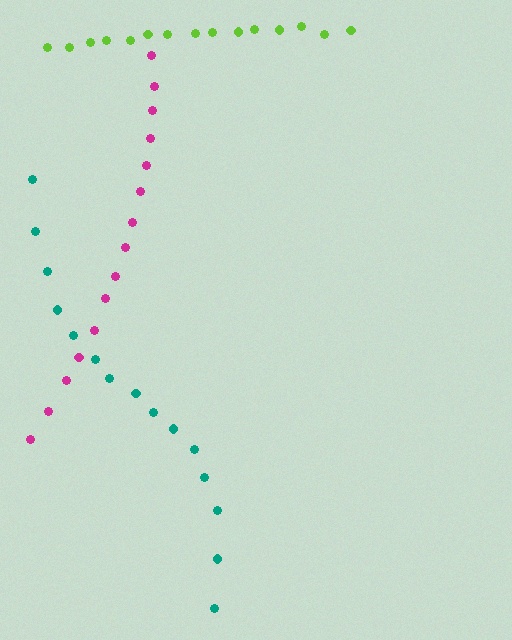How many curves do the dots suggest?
There are 3 distinct paths.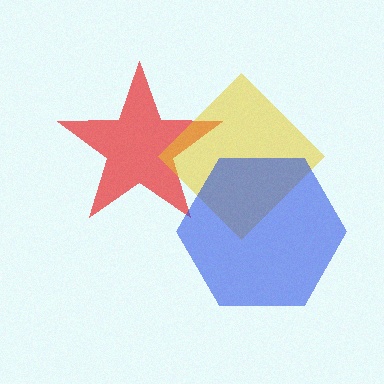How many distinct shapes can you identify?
There are 3 distinct shapes: a red star, a yellow diamond, a blue hexagon.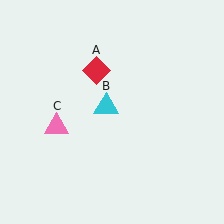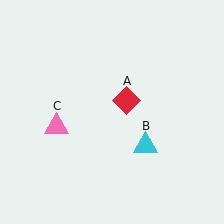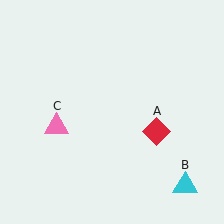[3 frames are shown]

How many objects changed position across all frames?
2 objects changed position: red diamond (object A), cyan triangle (object B).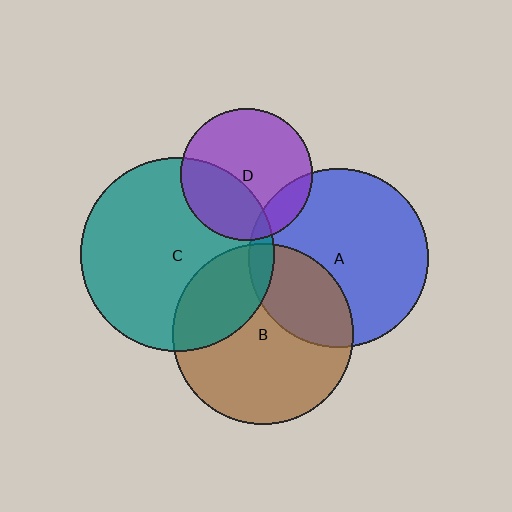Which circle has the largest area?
Circle C (teal).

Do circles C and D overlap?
Yes.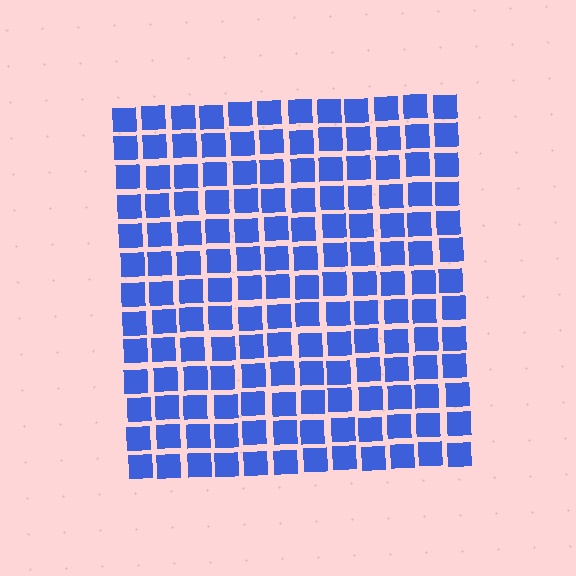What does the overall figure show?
The overall figure shows a square.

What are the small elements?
The small elements are squares.